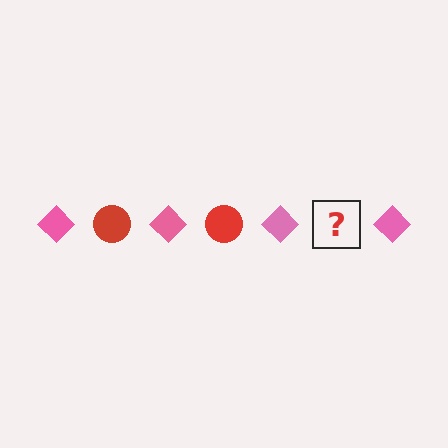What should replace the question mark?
The question mark should be replaced with a red circle.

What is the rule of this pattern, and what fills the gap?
The rule is that the pattern alternates between pink diamond and red circle. The gap should be filled with a red circle.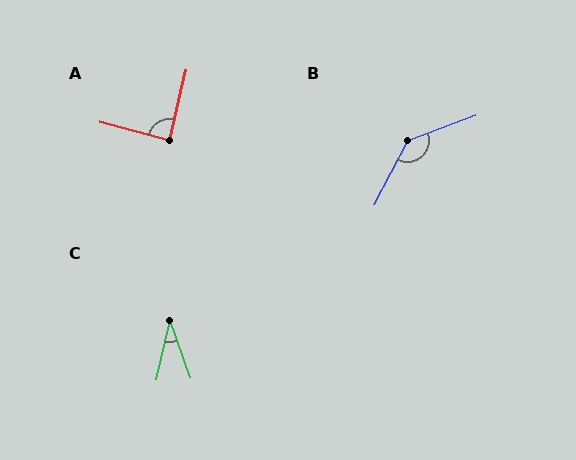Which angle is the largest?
B, at approximately 137 degrees.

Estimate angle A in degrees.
Approximately 89 degrees.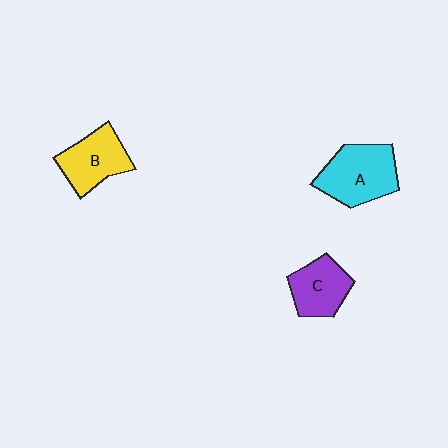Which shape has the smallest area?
Shape C (purple).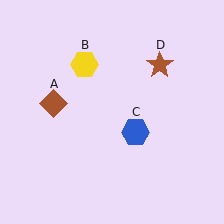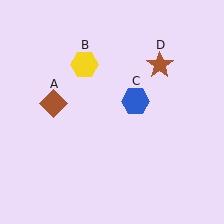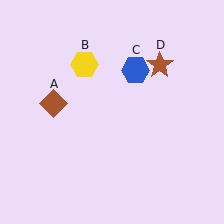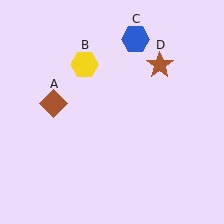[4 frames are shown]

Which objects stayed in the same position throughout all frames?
Brown diamond (object A) and yellow hexagon (object B) and brown star (object D) remained stationary.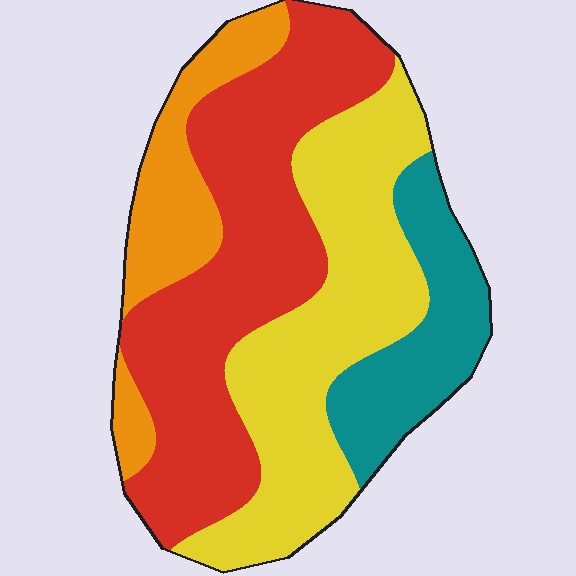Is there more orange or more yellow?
Yellow.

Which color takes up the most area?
Red, at roughly 40%.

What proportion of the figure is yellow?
Yellow takes up between a quarter and a half of the figure.